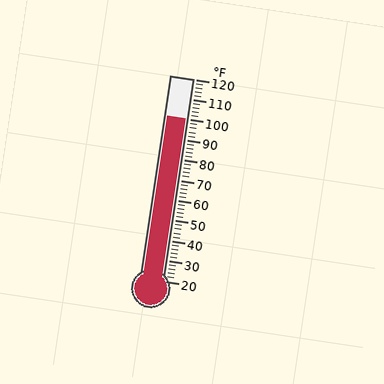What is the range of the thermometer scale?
The thermometer scale ranges from 20°F to 120°F.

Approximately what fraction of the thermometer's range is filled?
The thermometer is filled to approximately 80% of its range.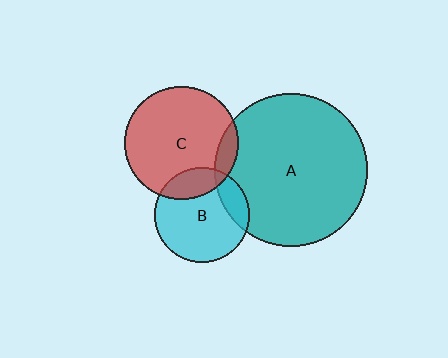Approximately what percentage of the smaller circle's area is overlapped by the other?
Approximately 20%.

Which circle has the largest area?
Circle A (teal).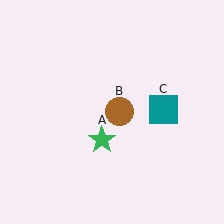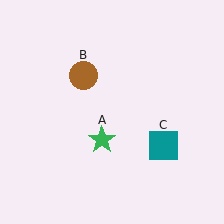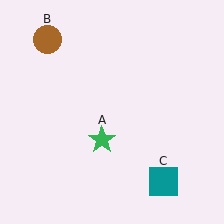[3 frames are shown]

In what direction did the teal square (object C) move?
The teal square (object C) moved down.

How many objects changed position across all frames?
2 objects changed position: brown circle (object B), teal square (object C).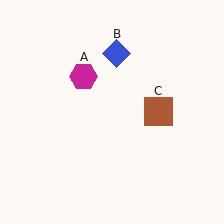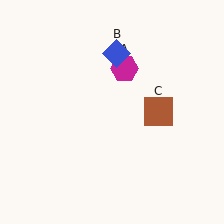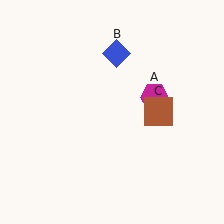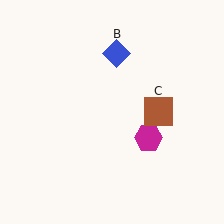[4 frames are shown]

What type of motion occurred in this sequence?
The magenta hexagon (object A) rotated clockwise around the center of the scene.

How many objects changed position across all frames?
1 object changed position: magenta hexagon (object A).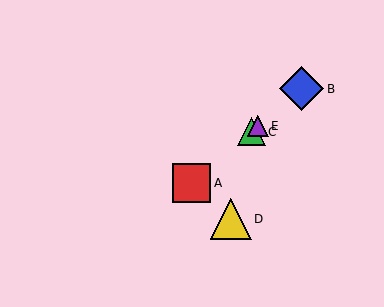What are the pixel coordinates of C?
Object C is at (251, 132).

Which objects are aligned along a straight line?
Objects A, B, C, E are aligned along a straight line.